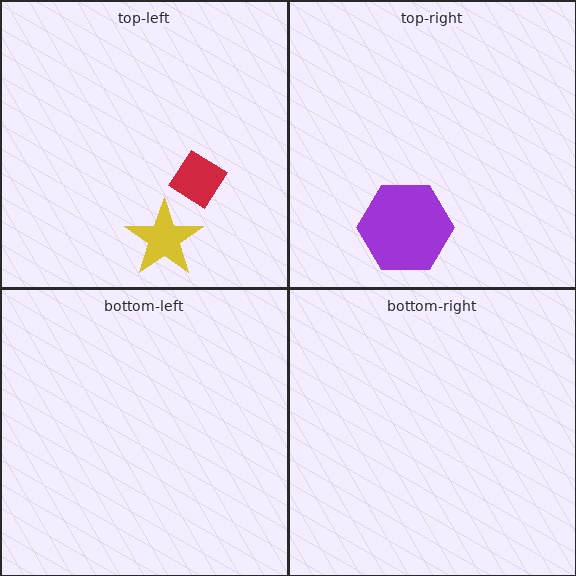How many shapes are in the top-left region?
2.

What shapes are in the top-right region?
The purple hexagon.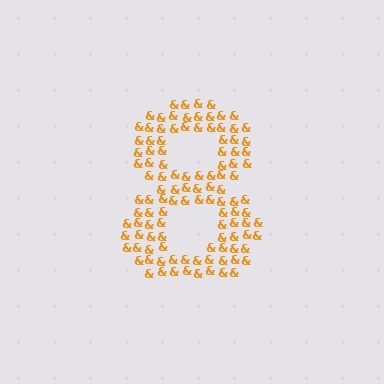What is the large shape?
The large shape is the digit 8.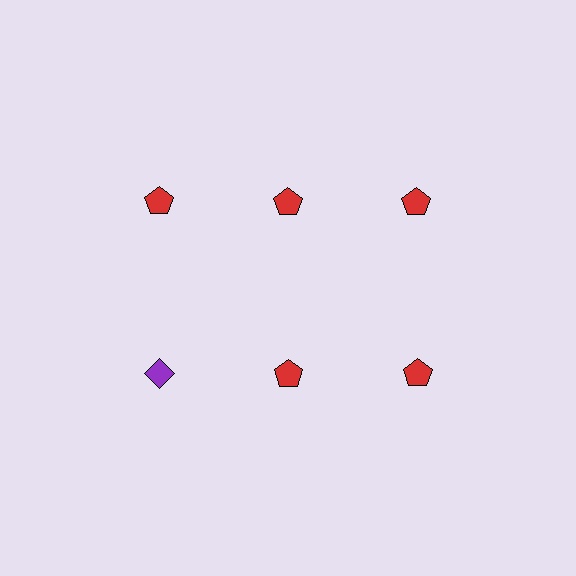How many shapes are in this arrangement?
There are 6 shapes arranged in a grid pattern.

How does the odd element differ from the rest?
It differs in both color (purple instead of red) and shape (diamond instead of pentagon).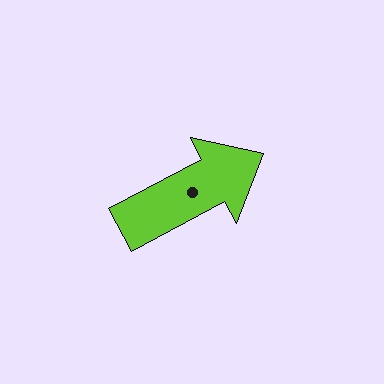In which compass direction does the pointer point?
Northeast.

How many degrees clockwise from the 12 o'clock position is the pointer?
Approximately 62 degrees.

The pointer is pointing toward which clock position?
Roughly 2 o'clock.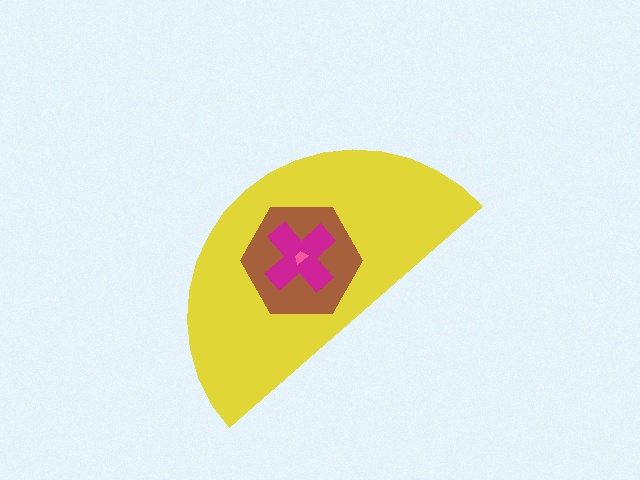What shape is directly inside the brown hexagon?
The magenta cross.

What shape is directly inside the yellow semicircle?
The brown hexagon.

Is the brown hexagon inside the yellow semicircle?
Yes.